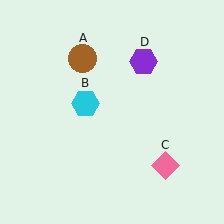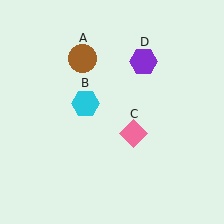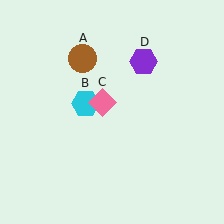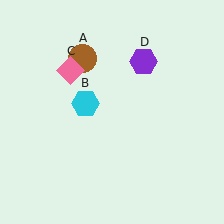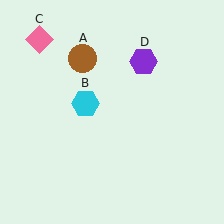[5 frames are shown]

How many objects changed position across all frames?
1 object changed position: pink diamond (object C).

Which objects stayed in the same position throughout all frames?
Brown circle (object A) and cyan hexagon (object B) and purple hexagon (object D) remained stationary.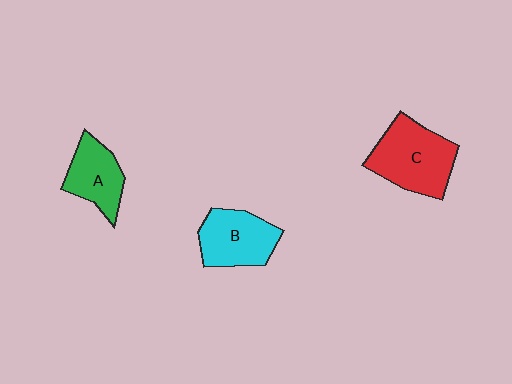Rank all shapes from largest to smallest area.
From largest to smallest: C (red), B (cyan), A (green).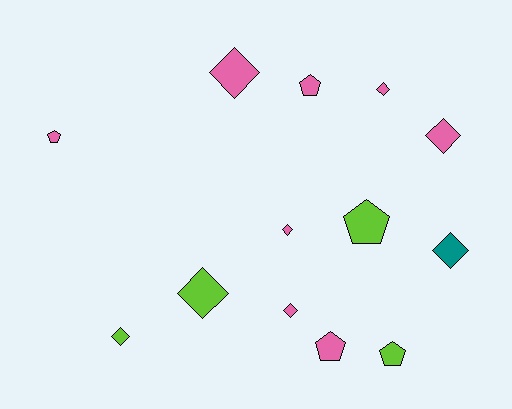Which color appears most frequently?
Pink, with 8 objects.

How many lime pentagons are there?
There are 2 lime pentagons.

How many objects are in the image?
There are 13 objects.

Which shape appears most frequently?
Diamond, with 8 objects.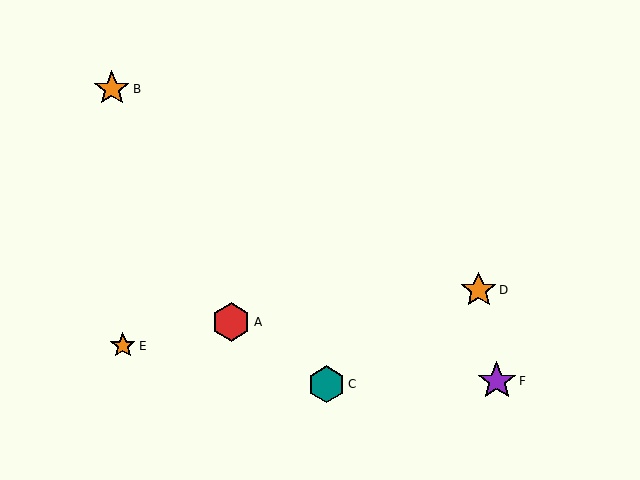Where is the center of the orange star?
The center of the orange star is at (123, 346).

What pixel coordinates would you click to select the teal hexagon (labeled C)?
Click at (327, 384) to select the teal hexagon C.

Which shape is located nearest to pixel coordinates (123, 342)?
The orange star (labeled E) at (123, 346) is nearest to that location.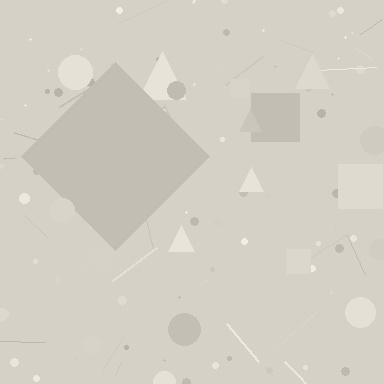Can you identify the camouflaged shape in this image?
The camouflaged shape is a diamond.